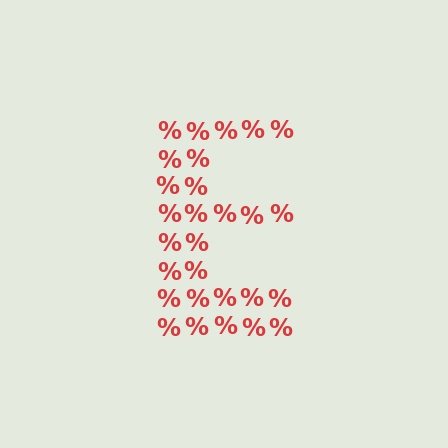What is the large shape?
The large shape is the letter E.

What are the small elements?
The small elements are percent signs.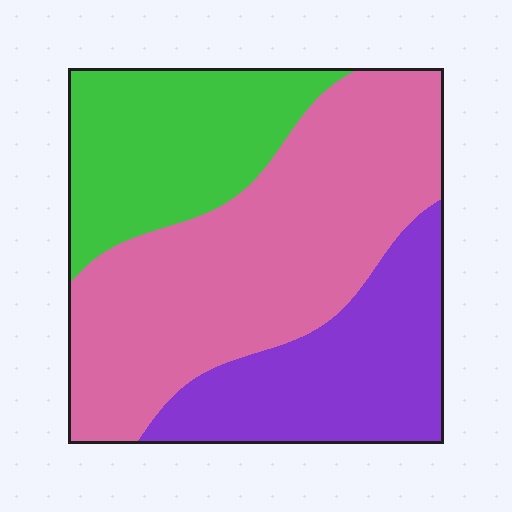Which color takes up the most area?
Pink, at roughly 50%.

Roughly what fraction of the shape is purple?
Purple covers around 25% of the shape.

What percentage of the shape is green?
Green takes up less than a quarter of the shape.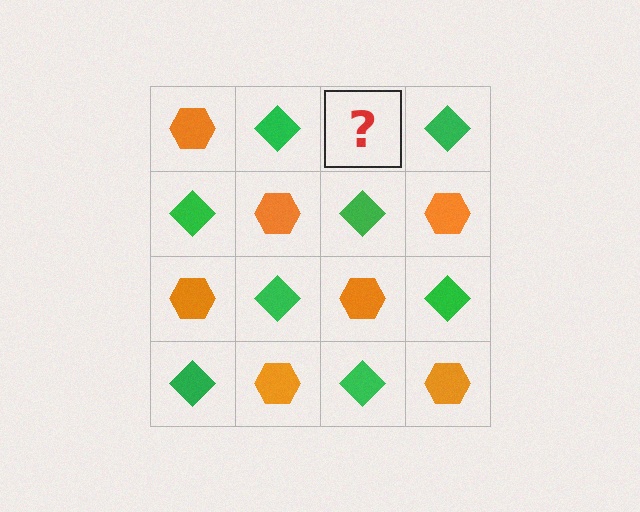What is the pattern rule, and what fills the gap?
The rule is that it alternates orange hexagon and green diamond in a checkerboard pattern. The gap should be filled with an orange hexagon.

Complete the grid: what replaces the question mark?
The question mark should be replaced with an orange hexagon.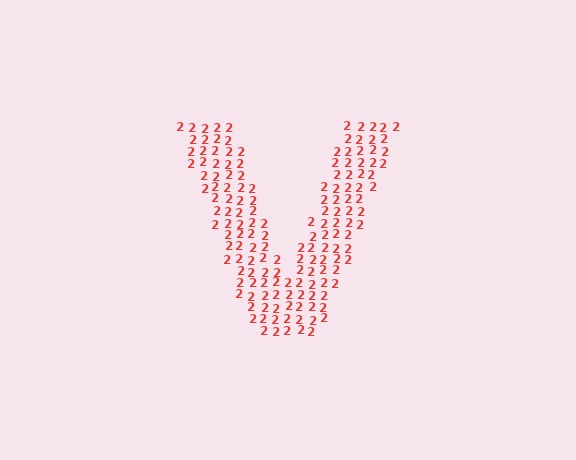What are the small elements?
The small elements are digit 2's.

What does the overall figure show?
The overall figure shows the letter V.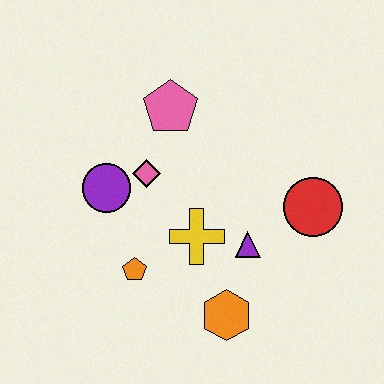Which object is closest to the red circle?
The purple triangle is closest to the red circle.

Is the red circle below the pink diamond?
Yes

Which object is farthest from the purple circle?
The red circle is farthest from the purple circle.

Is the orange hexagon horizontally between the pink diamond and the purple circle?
No